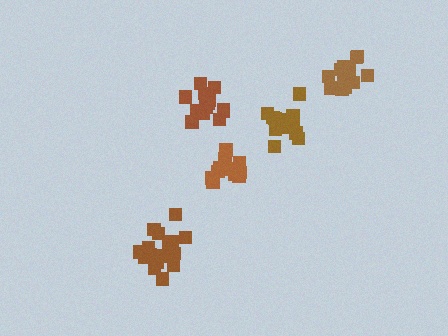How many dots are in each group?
Group 1: 17 dots, Group 2: 14 dots, Group 3: 13 dots, Group 4: 19 dots, Group 5: 15 dots (78 total).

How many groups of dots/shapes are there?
There are 5 groups.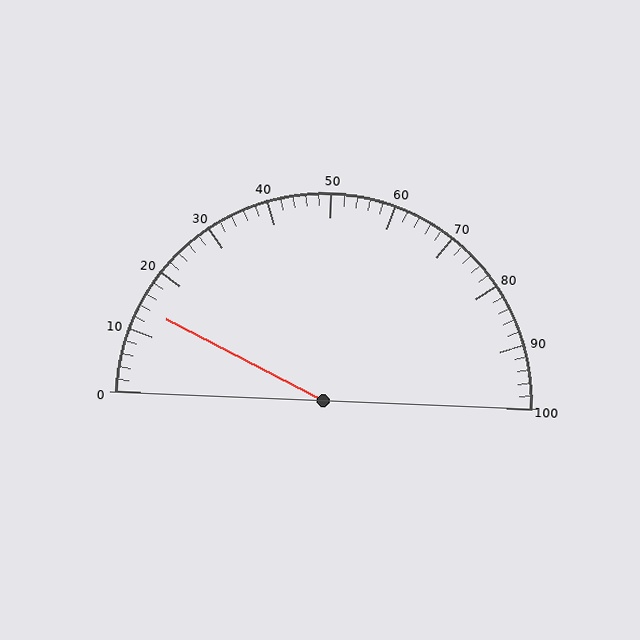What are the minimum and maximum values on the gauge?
The gauge ranges from 0 to 100.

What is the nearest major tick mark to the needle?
The nearest major tick mark is 10.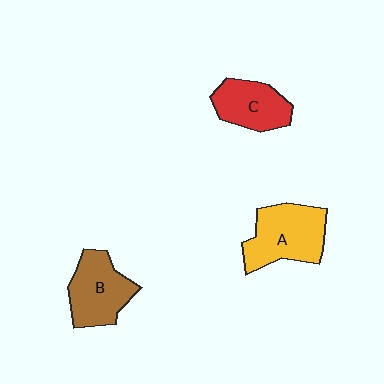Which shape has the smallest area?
Shape C (red).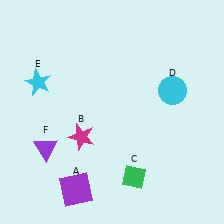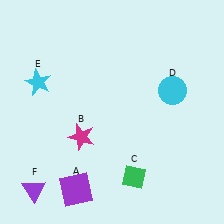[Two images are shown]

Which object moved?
The purple triangle (F) moved down.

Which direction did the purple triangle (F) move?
The purple triangle (F) moved down.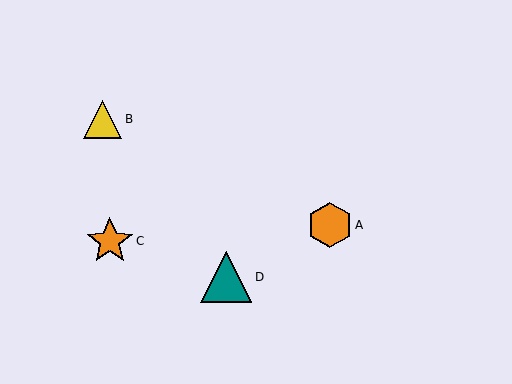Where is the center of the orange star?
The center of the orange star is at (110, 241).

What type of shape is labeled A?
Shape A is an orange hexagon.